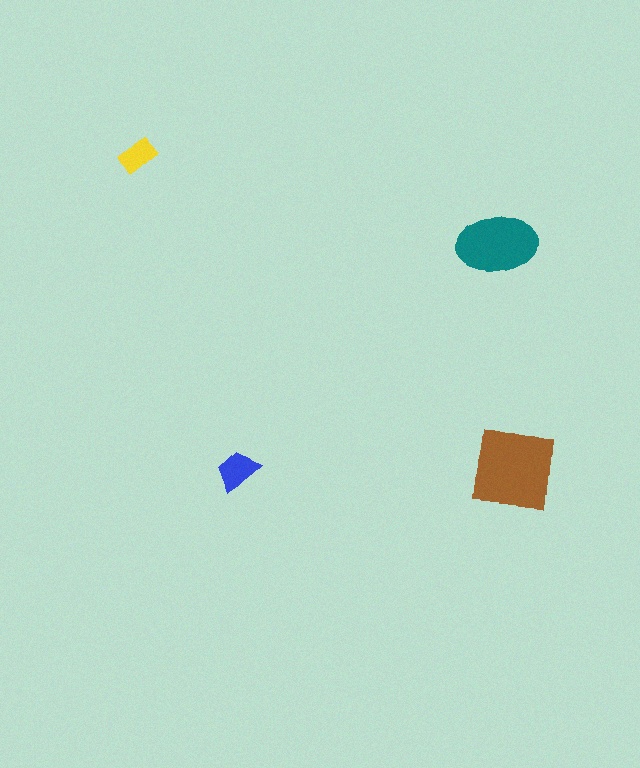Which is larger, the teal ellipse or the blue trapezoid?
The teal ellipse.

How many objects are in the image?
There are 4 objects in the image.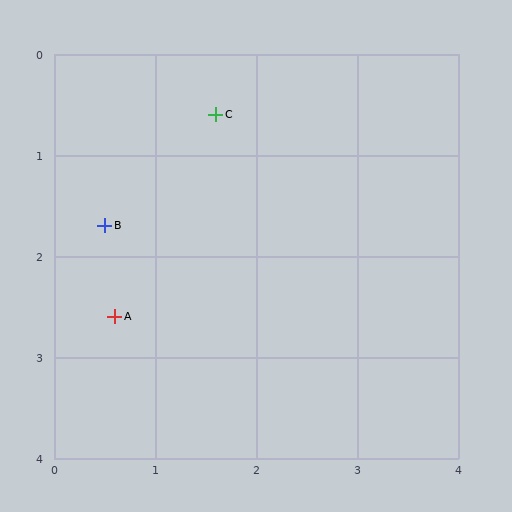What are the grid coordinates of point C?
Point C is at approximately (1.6, 0.6).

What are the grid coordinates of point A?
Point A is at approximately (0.6, 2.6).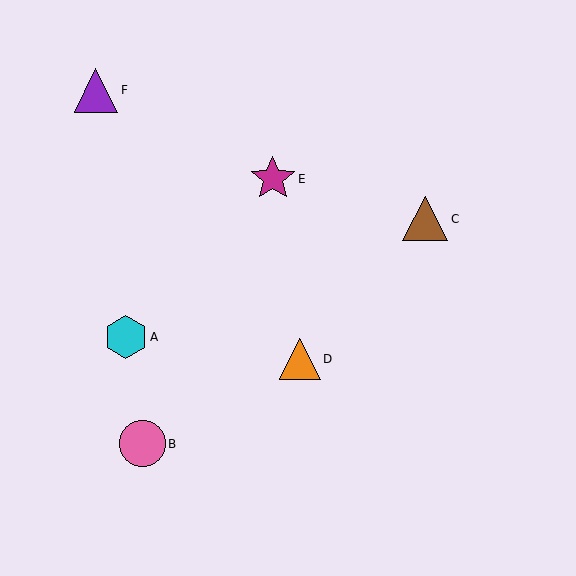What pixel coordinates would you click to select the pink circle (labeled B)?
Click at (142, 444) to select the pink circle B.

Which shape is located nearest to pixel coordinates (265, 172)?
The magenta star (labeled E) at (273, 179) is nearest to that location.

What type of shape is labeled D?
Shape D is an orange triangle.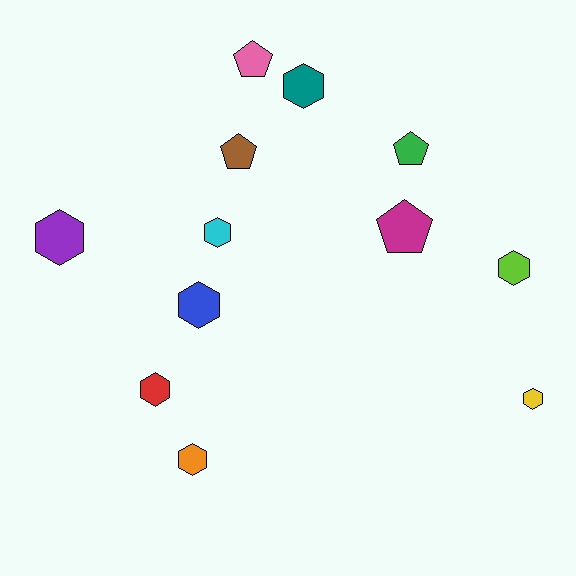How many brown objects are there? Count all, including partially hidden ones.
There is 1 brown object.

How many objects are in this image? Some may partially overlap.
There are 12 objects.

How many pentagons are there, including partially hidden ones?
There are 4 pentagons.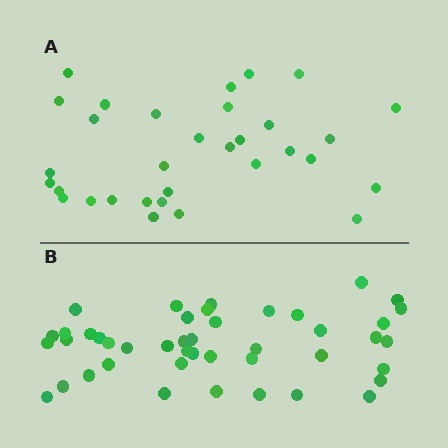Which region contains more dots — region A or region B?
Region B (the bottom region) has more dots.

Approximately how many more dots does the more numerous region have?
Region B has roughly 12 or so more dots than region A.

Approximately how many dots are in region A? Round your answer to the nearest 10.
About 30 dots. (The exact count is 32, which rounds to 30.)